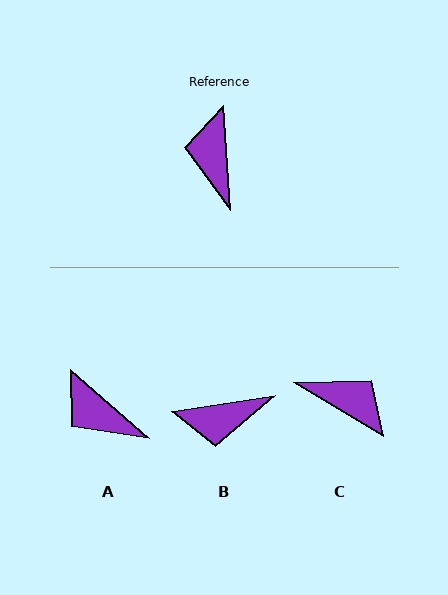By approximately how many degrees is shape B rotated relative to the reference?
Approximately 95 degrees counter-clockwise.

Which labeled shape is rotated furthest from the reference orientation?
C, about 125 degrees away.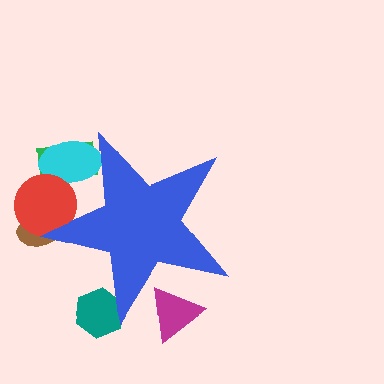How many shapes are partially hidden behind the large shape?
6 shapes are partially hidden.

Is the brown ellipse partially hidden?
Yes, the brown ellipse is partially hidden behind the blue star.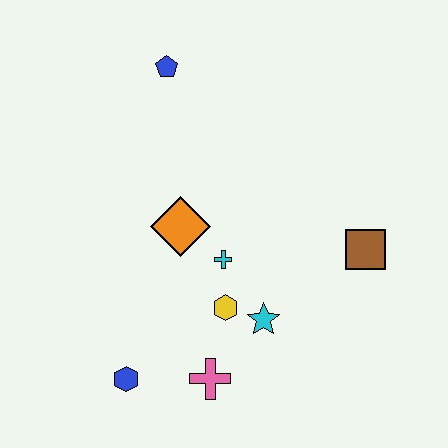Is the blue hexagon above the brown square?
No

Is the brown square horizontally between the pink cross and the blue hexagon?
No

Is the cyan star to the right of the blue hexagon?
Yes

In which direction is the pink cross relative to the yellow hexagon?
The pink cross is below the yellow hexagon.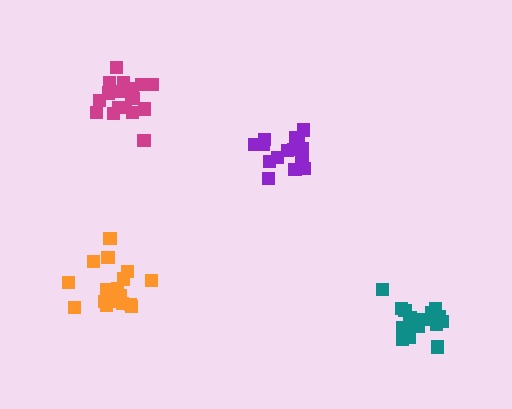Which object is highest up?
The magenta cluster is topmost.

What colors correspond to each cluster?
The clusters are colored: orange, purple, magenta, teal.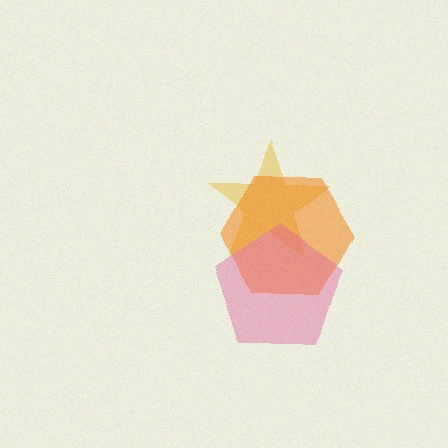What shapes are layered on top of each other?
The layered shapes are: a yellow star, an orange hexagon, a pink pentagon.